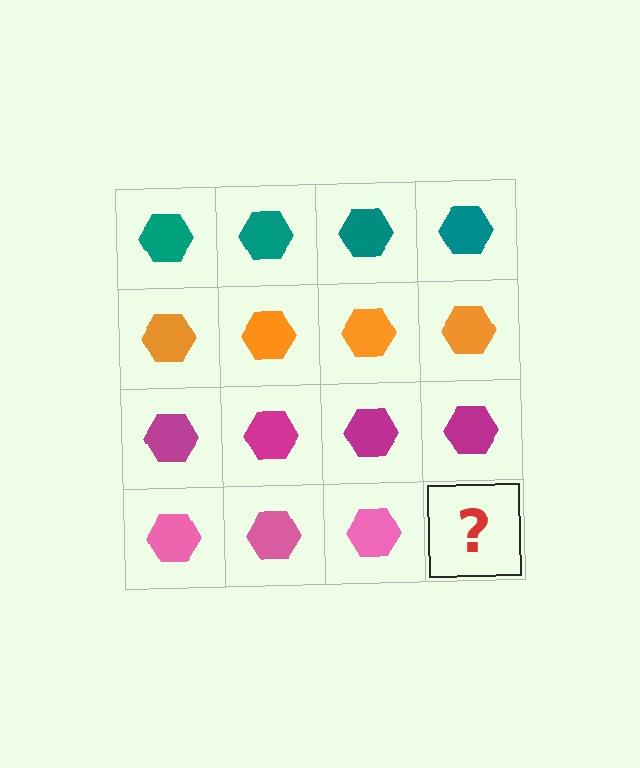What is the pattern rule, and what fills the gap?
The rule is that each row has a consistent color. The gap should be filled with a pink hexagon.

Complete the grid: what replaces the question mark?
The question mark should be replaced with a pink hexagon.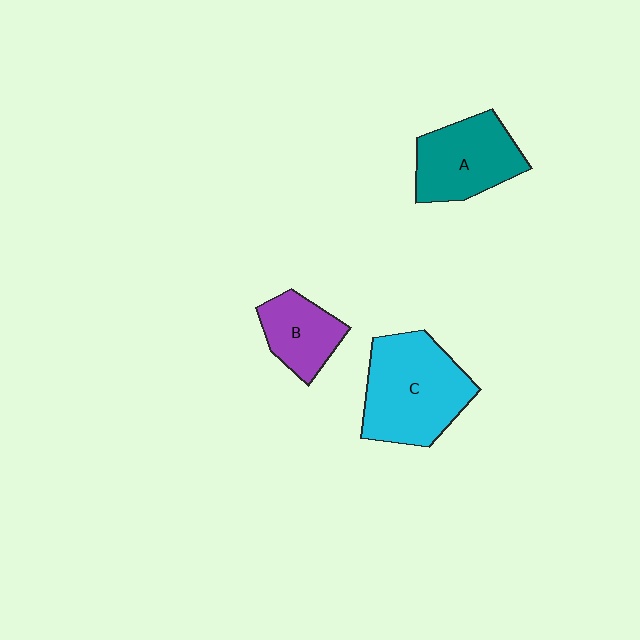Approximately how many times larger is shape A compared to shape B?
Approximately 1.5 times.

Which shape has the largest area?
Shape C (cyan).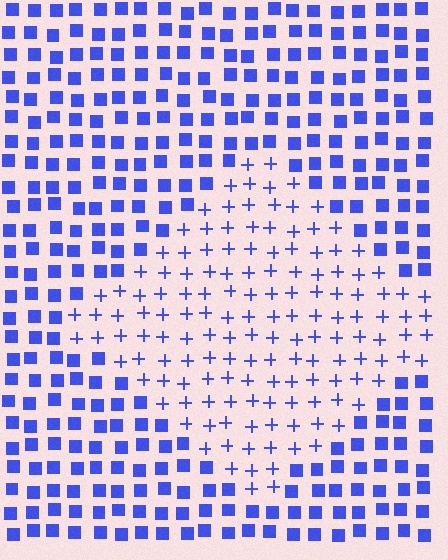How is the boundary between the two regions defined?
The boundary is defined by a change in element shape: plus signs inside vs. squares outside. All elements share the same color and spacing.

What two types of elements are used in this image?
The image uses plus signs inside the diamond region and squares outside it.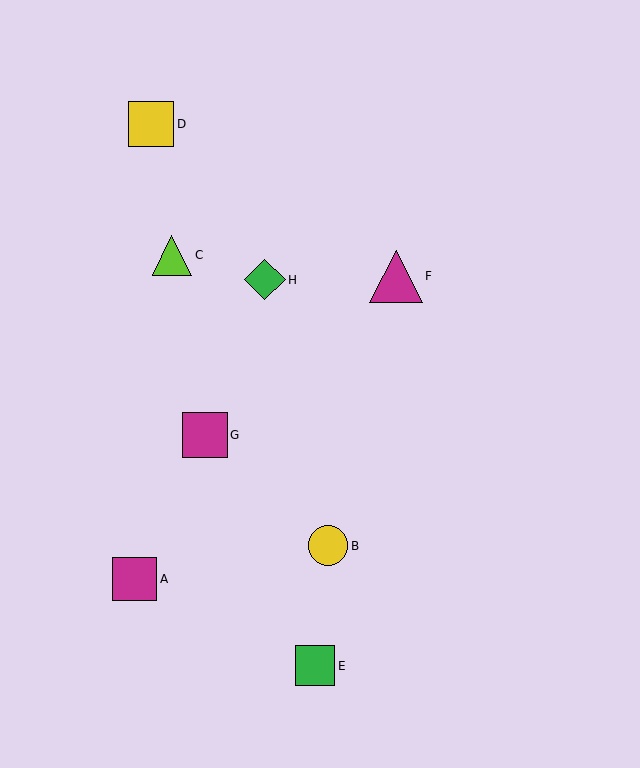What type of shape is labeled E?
Shape E is a green square.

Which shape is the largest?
The magenta triangle (labeled F) is the largest.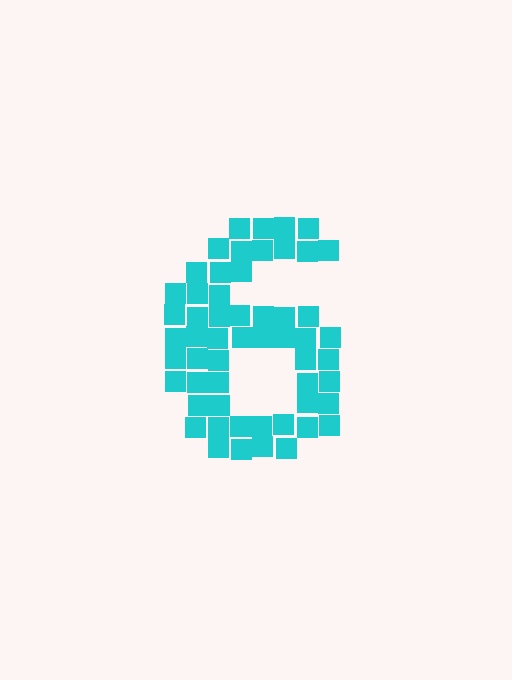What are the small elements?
The small elements are squares.